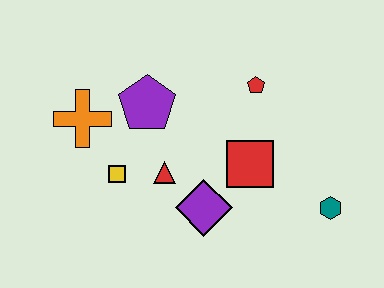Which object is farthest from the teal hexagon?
The orange cross is farthest from the teal hexagon.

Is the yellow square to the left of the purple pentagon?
Yes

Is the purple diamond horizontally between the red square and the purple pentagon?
Yes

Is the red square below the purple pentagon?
Yes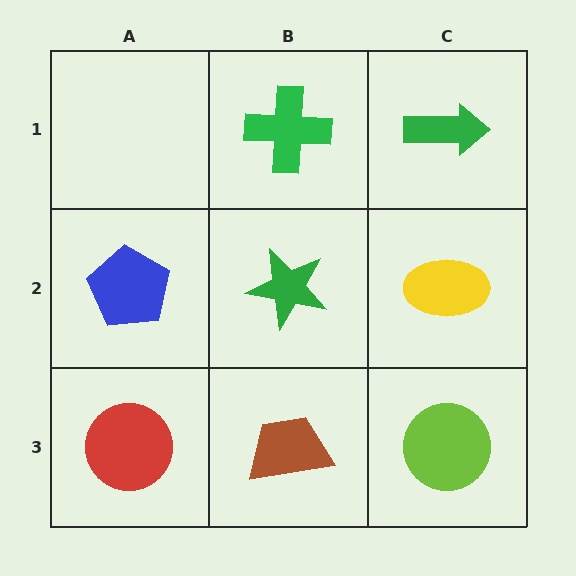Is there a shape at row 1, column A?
No, that cell is empty.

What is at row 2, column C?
A yellow ellipse.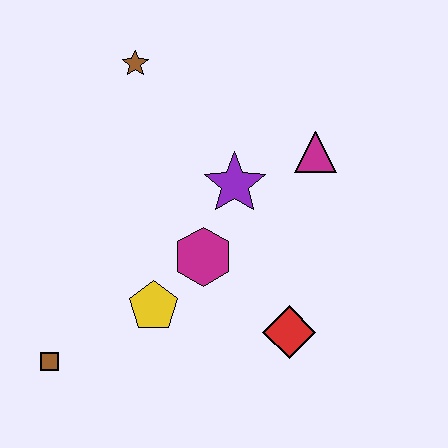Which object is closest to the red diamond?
The magenta hexagon is closest to the red diamond.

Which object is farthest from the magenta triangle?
The brown square is farthest from the magenta triangle.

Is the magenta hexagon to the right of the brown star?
Yes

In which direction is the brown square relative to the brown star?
The brown square is below the brown star.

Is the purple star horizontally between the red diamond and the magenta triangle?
No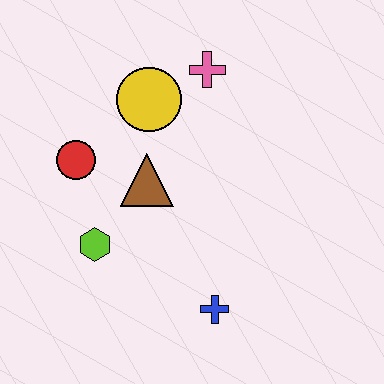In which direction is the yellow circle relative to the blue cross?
The yellow circle is above the blue cross.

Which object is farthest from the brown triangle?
The blue cross is farthest from the brown triangle.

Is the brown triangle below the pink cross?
Yes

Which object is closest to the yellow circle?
The pink cross is closest to the yellow circle.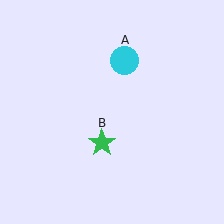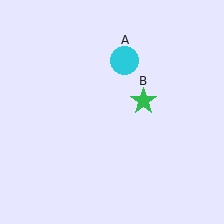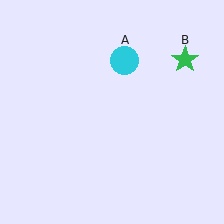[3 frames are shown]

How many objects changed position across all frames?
1 object changed position: green star (object B).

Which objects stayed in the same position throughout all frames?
Cyan circle (object A) remained stationary.